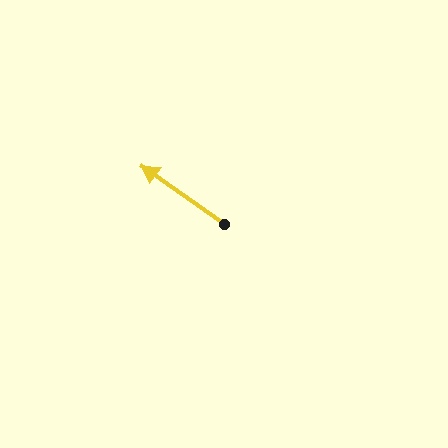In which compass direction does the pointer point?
Northwest.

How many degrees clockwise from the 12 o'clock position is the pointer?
Approximately 305 degrees.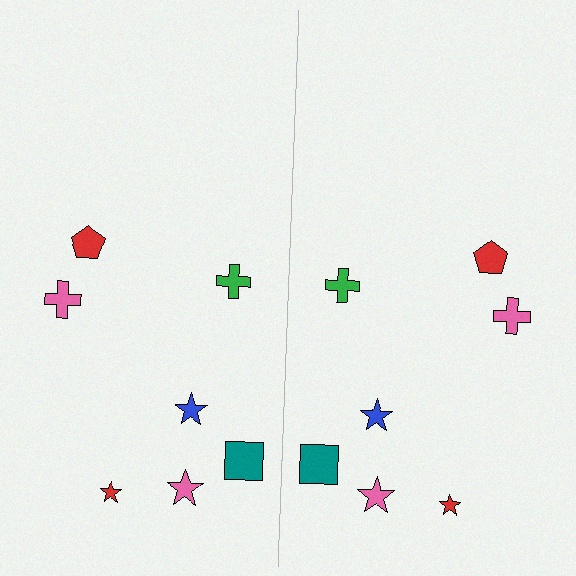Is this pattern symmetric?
Yes, this pattern has bilateral (reflection) symmetry.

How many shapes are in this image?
There are 14 shapes in this image.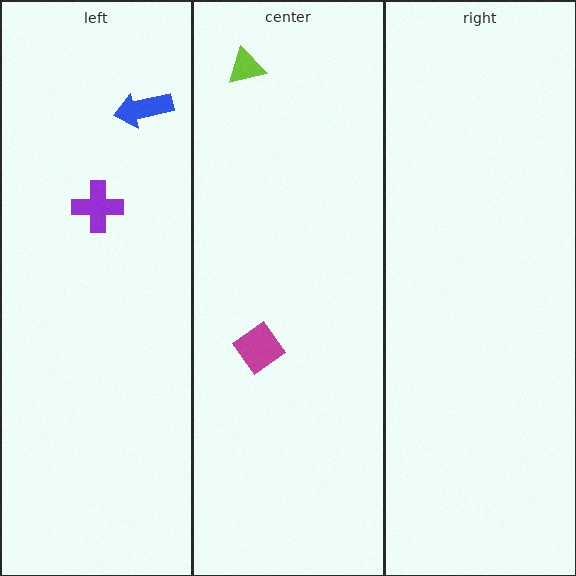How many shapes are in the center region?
2.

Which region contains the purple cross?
The left region.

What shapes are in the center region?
The magenta diamond, the lime triangle.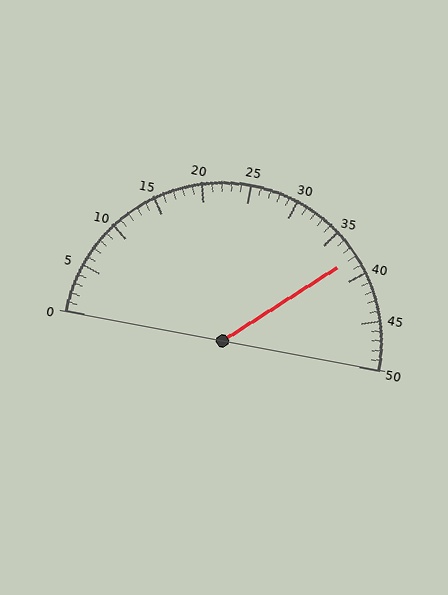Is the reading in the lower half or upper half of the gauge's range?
The reading is in the upper half of the range (0 to 50).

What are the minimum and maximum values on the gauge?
The gauge ranges from 0 to 50.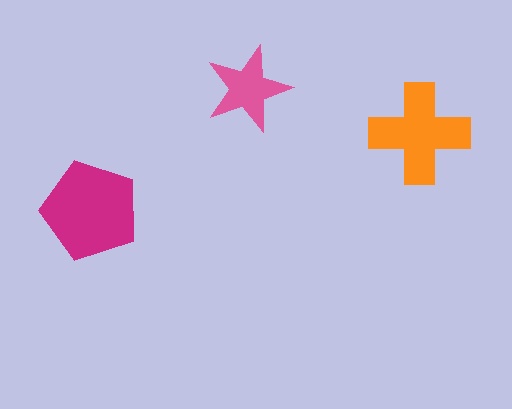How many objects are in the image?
There are 3 objects in the image.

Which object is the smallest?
The pink star.